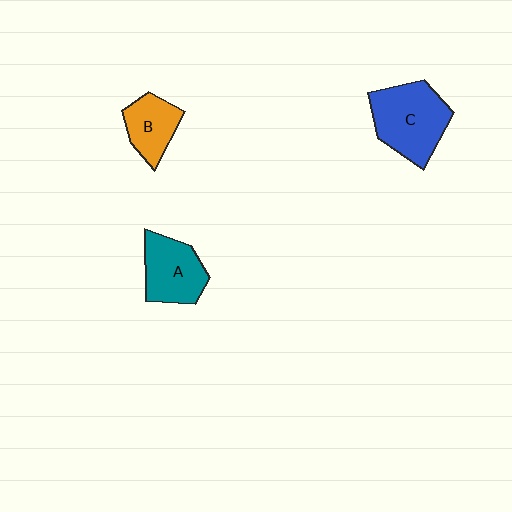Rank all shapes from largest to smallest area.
From largest to smallest: C (blue), A (teal), B (orange).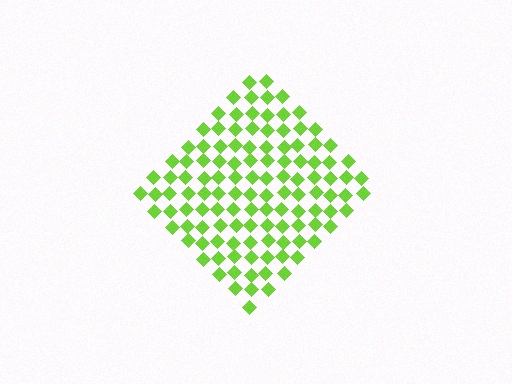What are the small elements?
The small elements are diamonds.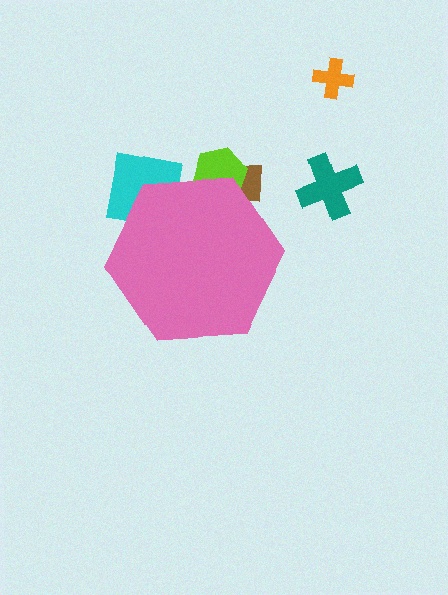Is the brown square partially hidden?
Yes, the brown square is partially hidden behind the pink hexagon.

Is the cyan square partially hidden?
Yes, the cyan square is partially hidden behind the pink hexagon.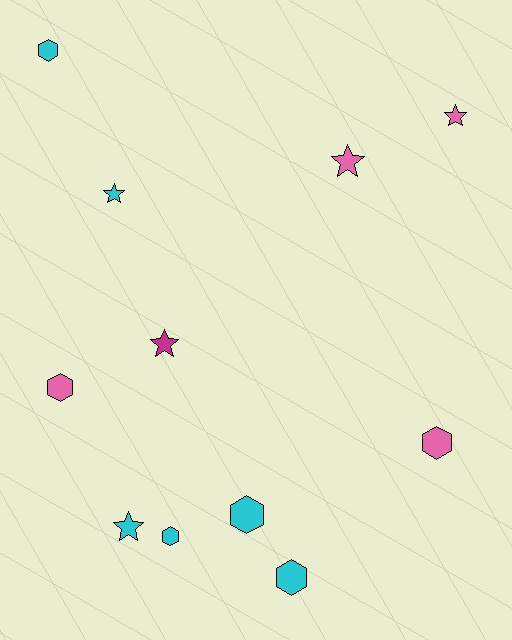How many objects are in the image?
There are 11 objects.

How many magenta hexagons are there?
There are no magenta hexagons.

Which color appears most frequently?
Cyan, with 6 objects.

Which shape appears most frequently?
Hexagon, with 6 objects.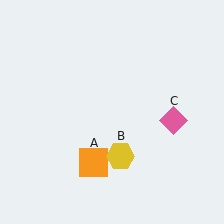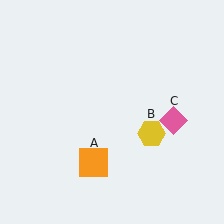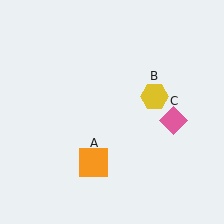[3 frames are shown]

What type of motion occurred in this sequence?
The yellow hexagon (object B) rotated counterclockwise around the center of the scene.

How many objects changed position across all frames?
1 object changed position: yellow hexagon (object B).